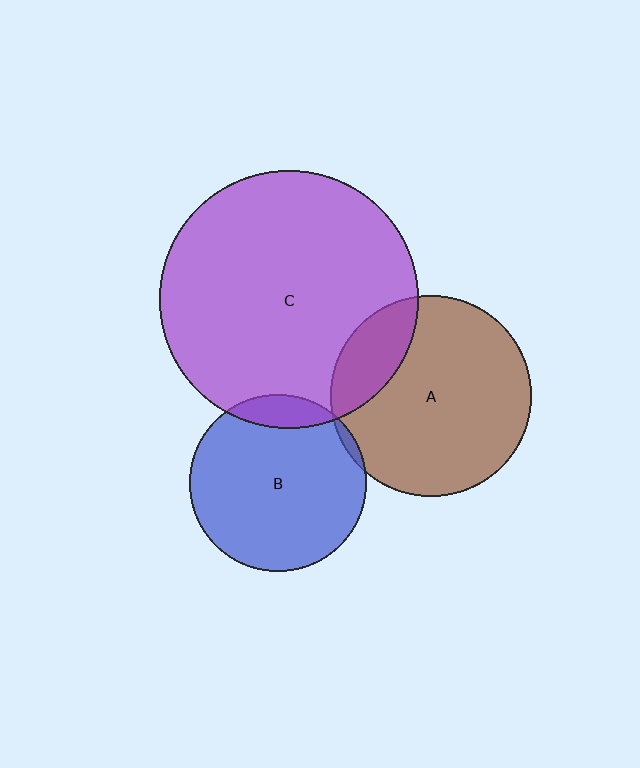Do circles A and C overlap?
Yes.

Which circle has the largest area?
Circle C (purple).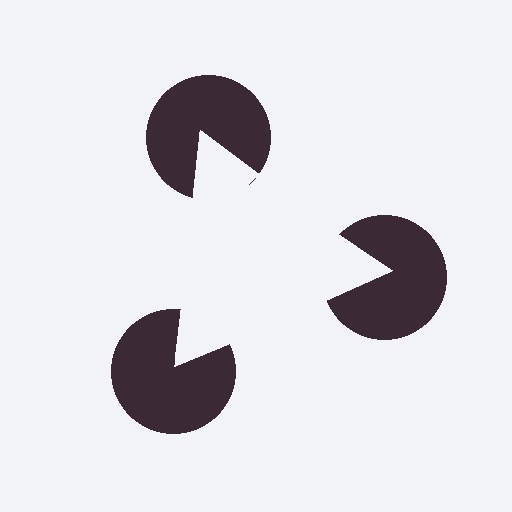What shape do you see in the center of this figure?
An illusory triangle — its edges are inferred from the aligned wedge cuts in the pac-man discs, not physically drawn.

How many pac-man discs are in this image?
There are 3 — one at each vertex of the illusory triangle.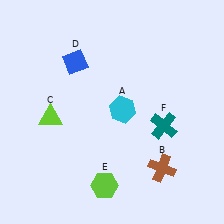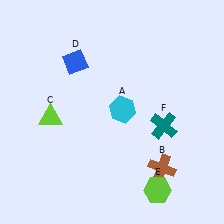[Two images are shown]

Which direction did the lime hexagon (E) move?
The lime hexagon (E) moved right.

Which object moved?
The lime hexagon (E) moved right.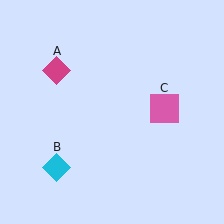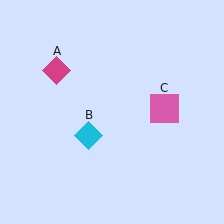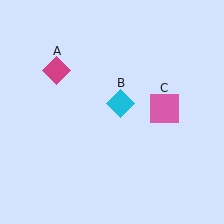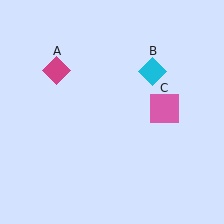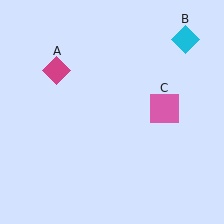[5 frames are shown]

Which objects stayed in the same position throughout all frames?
Magenta diamond (object A) and pink square (object C) remained stationary.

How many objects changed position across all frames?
1 object changed position: cyan diamond (object B).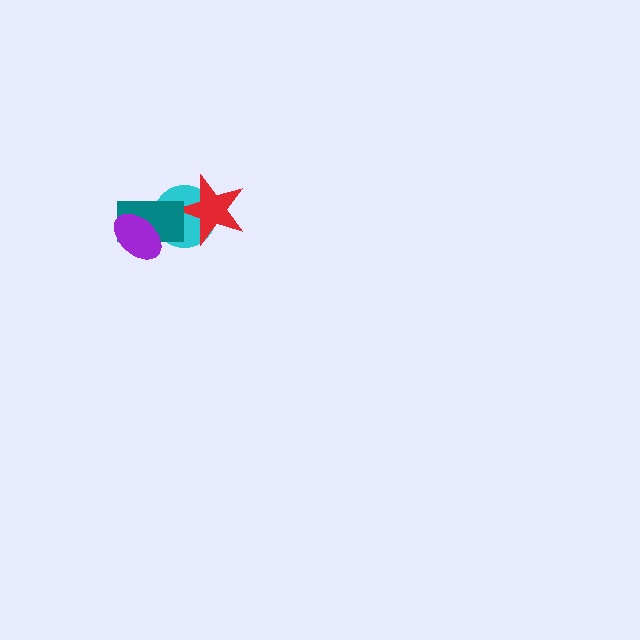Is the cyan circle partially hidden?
Yes, it is partially covered by another shape.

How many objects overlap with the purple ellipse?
2 objects overlap with the purple ellipse.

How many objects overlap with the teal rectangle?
3 objects overlap with the teal rectangle.